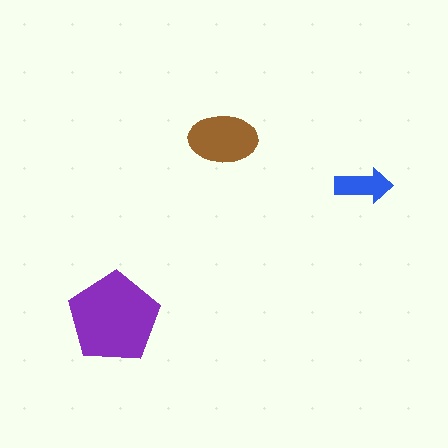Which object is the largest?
The purple pentagon.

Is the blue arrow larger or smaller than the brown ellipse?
Smaller.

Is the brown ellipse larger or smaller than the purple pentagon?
Smaller.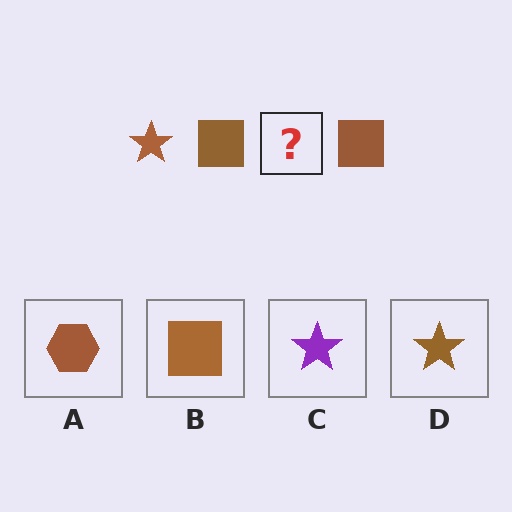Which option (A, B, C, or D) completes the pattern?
D.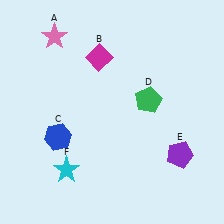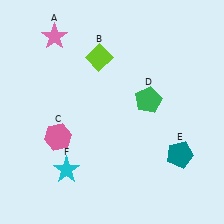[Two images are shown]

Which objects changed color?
B changed from magenta to lime. C changed from blue to pink. E changed from purple to teal.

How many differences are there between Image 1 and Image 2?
There are 3 differences between the two images.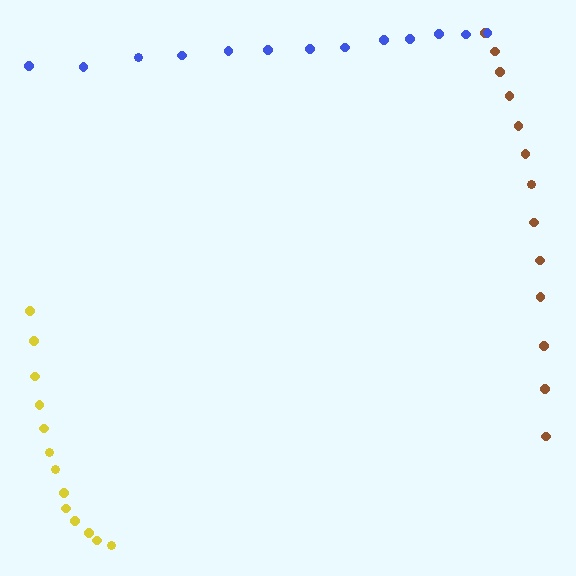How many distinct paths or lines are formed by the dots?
There are 3 distinct paths.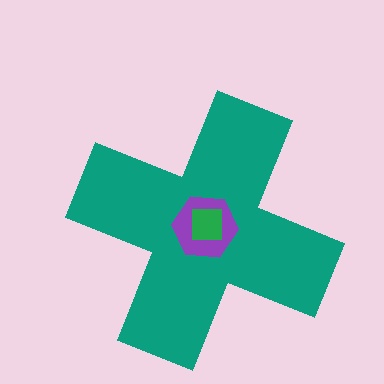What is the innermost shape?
The green square.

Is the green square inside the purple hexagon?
Yes.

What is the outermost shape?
The teal cross.